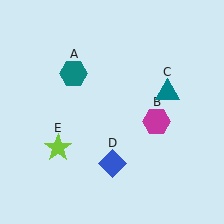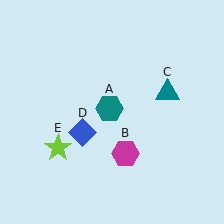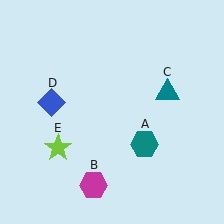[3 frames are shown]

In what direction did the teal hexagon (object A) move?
The teal hexagon (object A) moved down and to the right.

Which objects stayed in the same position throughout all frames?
Teal triangle (object C) and lime star (object E) remained stationary.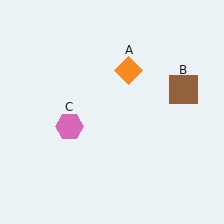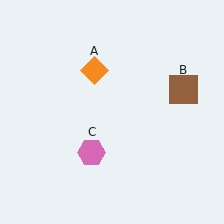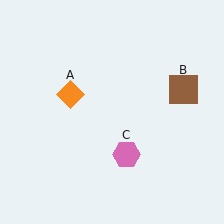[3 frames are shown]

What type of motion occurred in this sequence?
The orange diamond (object A), pink hexagon (object C) rotated counterclockwise around the center of the scene.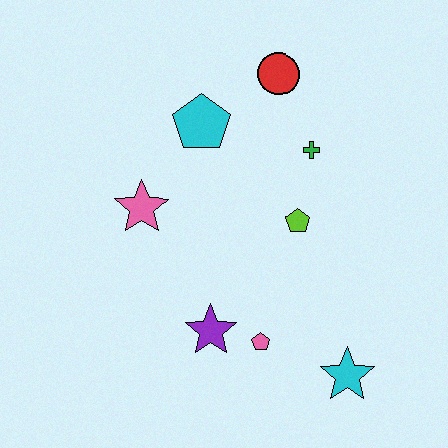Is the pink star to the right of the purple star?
No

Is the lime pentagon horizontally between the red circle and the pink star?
No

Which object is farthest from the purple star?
The red circle is farthest from the purple star.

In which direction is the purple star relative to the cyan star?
The purple star is to the left of the cyan star.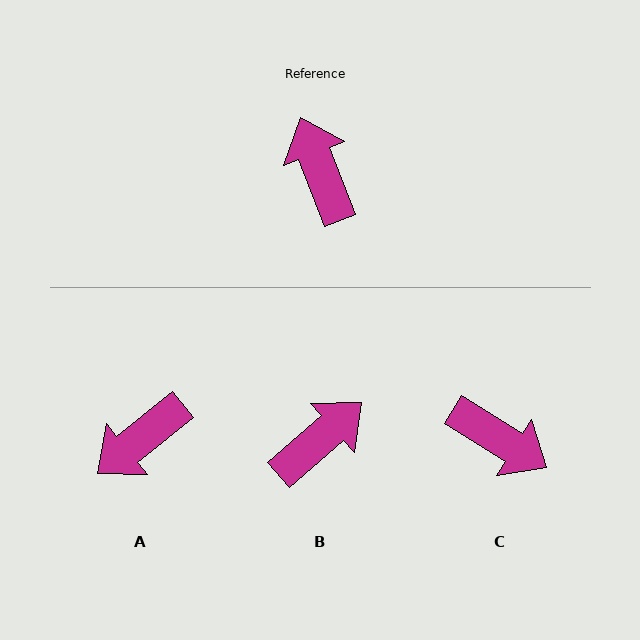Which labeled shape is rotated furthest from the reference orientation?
C, about 143 degrees away.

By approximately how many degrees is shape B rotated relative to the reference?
Approximately 70 degrees clockwise.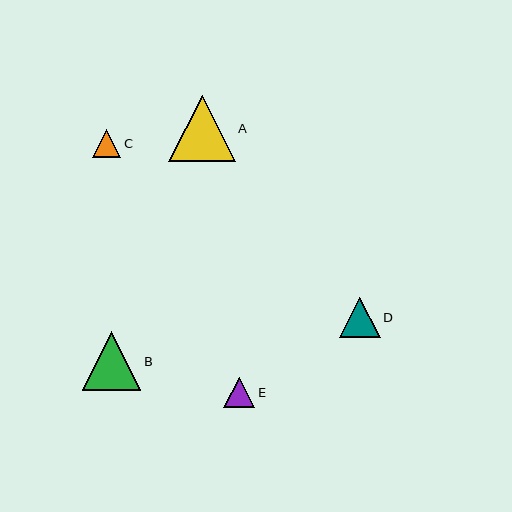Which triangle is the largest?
Triangle A is the largest with a size of approximately 66 pixels.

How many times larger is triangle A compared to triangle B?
Triangle A is approximately 1.1 times the size of triangle B.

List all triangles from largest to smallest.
From largest to smallest: A, B, D, E, C.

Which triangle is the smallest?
Triangle C is the smallest with a size of approximately 28 pixels.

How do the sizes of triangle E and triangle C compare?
Triangle E and triangle C are approximately the same size.